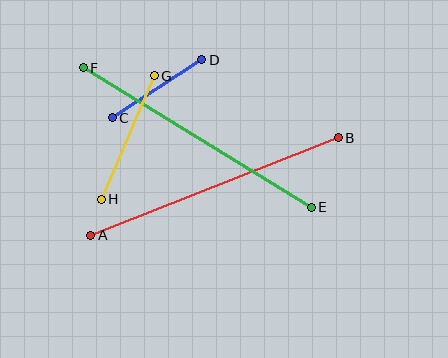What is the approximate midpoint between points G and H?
The midpoint is at approximately (128, 138) pixels.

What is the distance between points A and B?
The distance is approximately 266 pixels.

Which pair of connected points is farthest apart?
Points E and F are farthest apart.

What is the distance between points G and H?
The distance is approximately 135 pixels.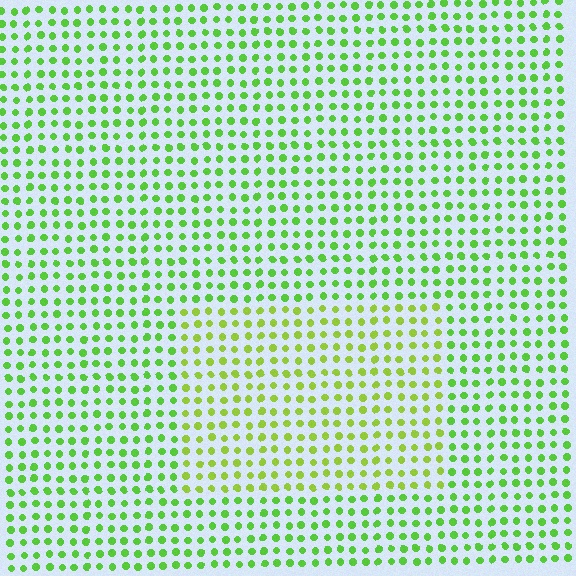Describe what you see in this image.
The image is filled with small lime elements in a uniform arrangement. A rectangle-shaped region is visible where the elements are tinted to a slightly different hue, forming a subtle color boundary.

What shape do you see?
I see a rectangle.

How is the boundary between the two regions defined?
The boundary is defined purely by a slight shift in hue (about 25 degrees). Spacing, size, and orientation are identical on both sides.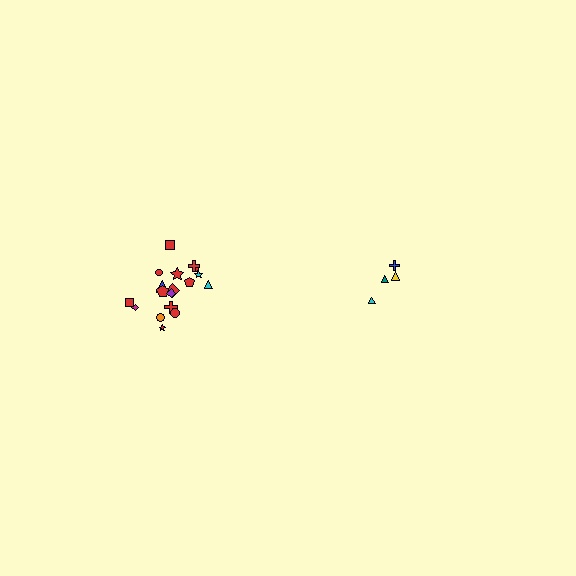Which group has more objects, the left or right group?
The left group.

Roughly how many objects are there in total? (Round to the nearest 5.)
Roughly 20 objects in total.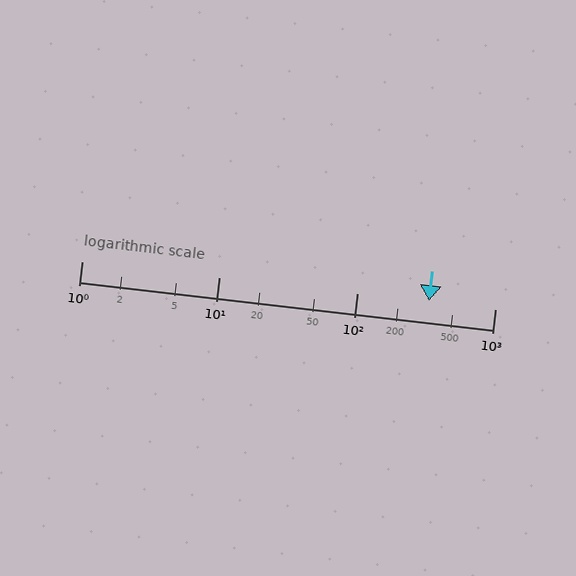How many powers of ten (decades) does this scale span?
The scale spans 3 decades, from 1 to 1000.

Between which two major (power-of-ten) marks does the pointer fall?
The pointer is between 100 and 1000.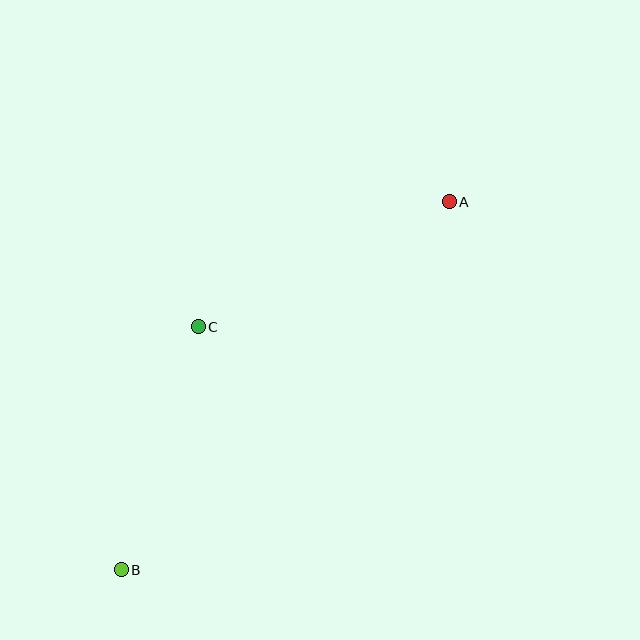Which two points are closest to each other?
Points B and C are closest to each other.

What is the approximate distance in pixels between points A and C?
The distance between A and C is approximately 280 pixels.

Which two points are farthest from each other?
Points A and B are farthest from each other.